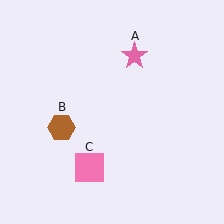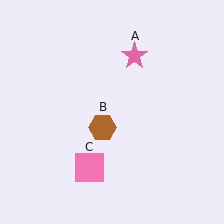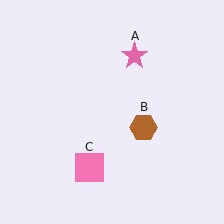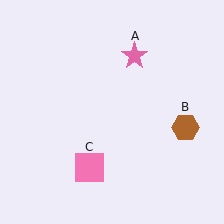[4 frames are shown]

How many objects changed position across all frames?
1 object changed position: brown hexagon (object B).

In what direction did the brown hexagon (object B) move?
The brown hexagon (object B) moved right.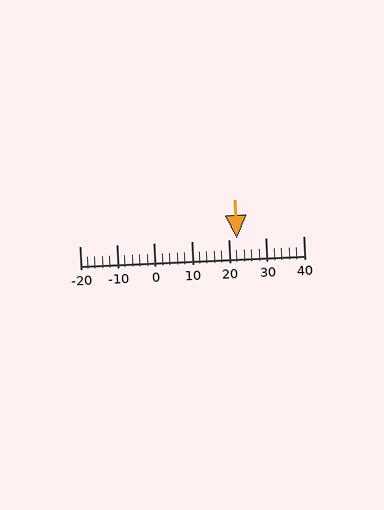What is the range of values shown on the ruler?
The ruler shows values from -20 to 40.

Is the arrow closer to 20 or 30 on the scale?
The arrow is closer to 20.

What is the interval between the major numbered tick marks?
The major tick marks are spaced 10 units apart.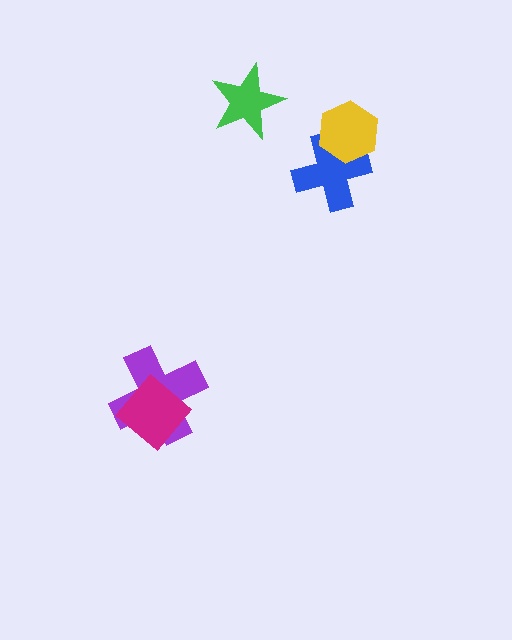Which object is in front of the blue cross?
The yellow hexagon is in front of the blue cross.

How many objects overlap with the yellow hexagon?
1 object overlaps with the yellow hexagon.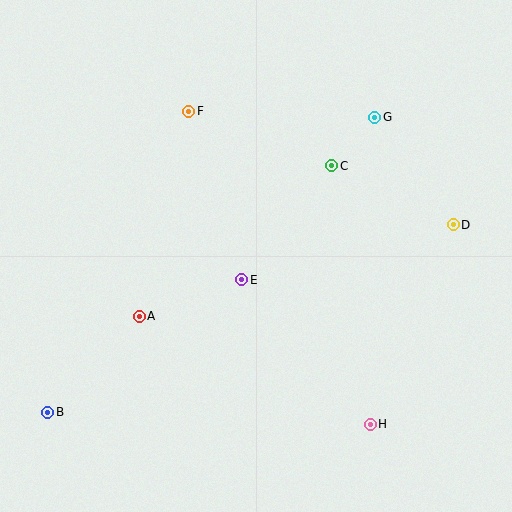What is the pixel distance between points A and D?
The distance between A and D is 327 pixels.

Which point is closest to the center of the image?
Point E at (242, 280) is closest to the center.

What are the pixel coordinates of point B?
Point B is at (48, 412).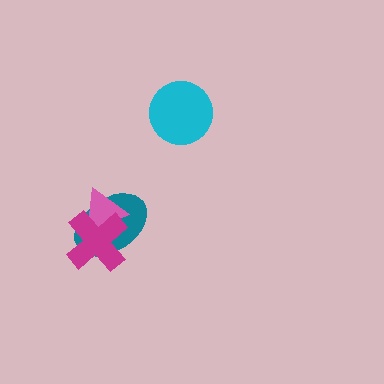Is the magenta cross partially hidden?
No, no other shape covers it.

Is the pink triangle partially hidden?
Yes, it is partially covered by another shape.